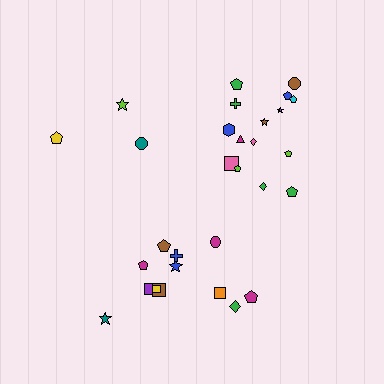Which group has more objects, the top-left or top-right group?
The top-right group.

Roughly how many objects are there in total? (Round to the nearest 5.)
Roughly 30 objects in total.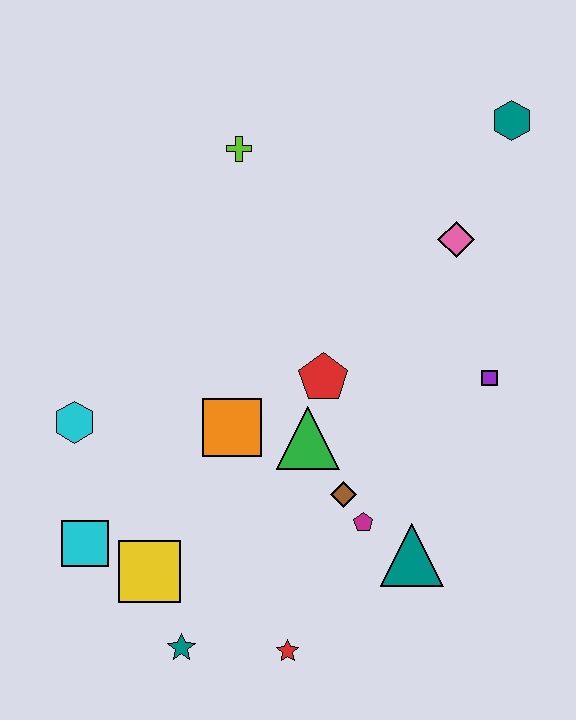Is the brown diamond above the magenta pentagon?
Yes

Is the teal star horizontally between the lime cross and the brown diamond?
No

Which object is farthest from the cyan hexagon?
The teal hexagon is farthest from the cyan hexagon.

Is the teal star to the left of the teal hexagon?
Yes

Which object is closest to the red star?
The teal star is closest to the red star.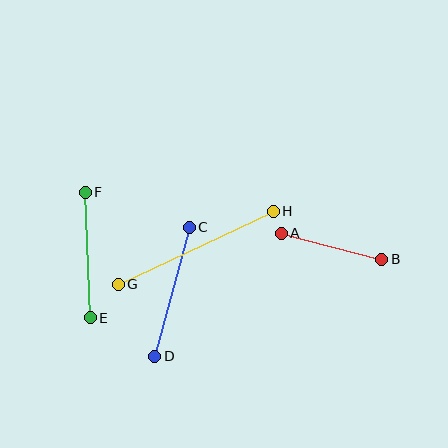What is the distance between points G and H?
The distance is approximately 171 pixels.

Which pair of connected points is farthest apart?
Points G and H are farthest apart.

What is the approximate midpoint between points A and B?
The midpoint is at approximately (331, 246) pixels.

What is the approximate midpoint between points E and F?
The midpoint is at approximately (88, 255) pixels.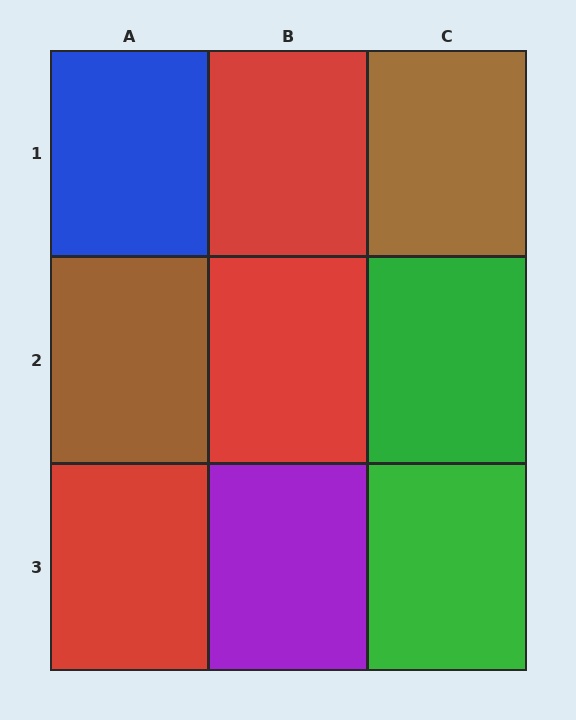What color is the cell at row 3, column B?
Purple.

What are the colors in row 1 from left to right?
Blue, red, brown.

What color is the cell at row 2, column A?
Brown.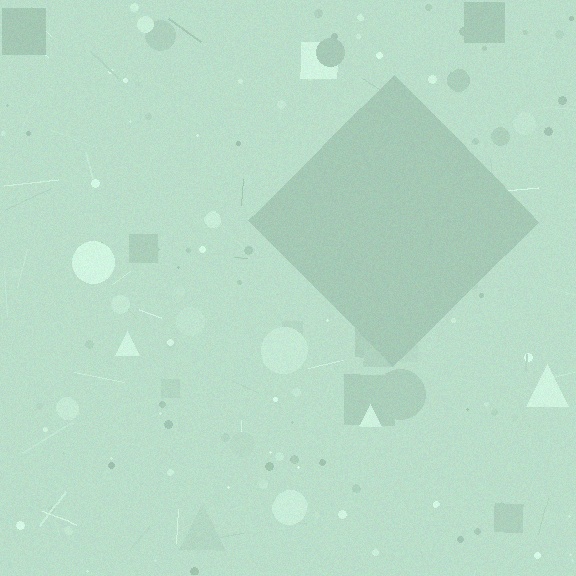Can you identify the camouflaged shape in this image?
The camouflaged shape is a diamond.